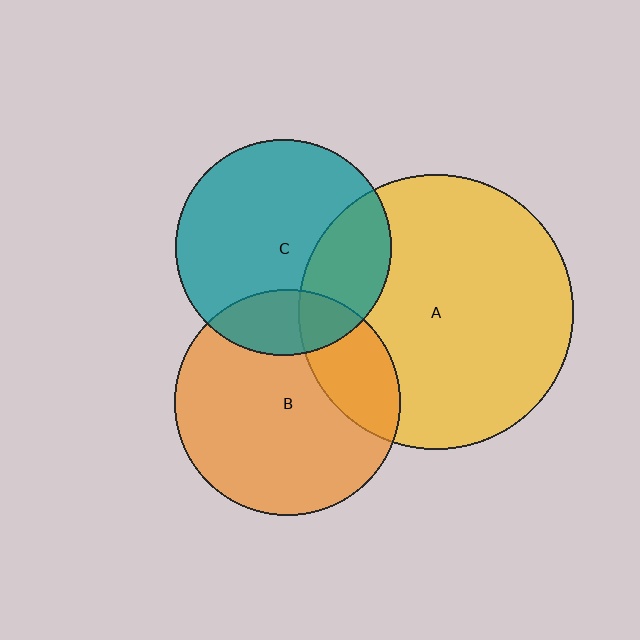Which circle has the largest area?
Circle A (yellow).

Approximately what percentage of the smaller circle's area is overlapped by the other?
Approximately 25%.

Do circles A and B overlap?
Yes.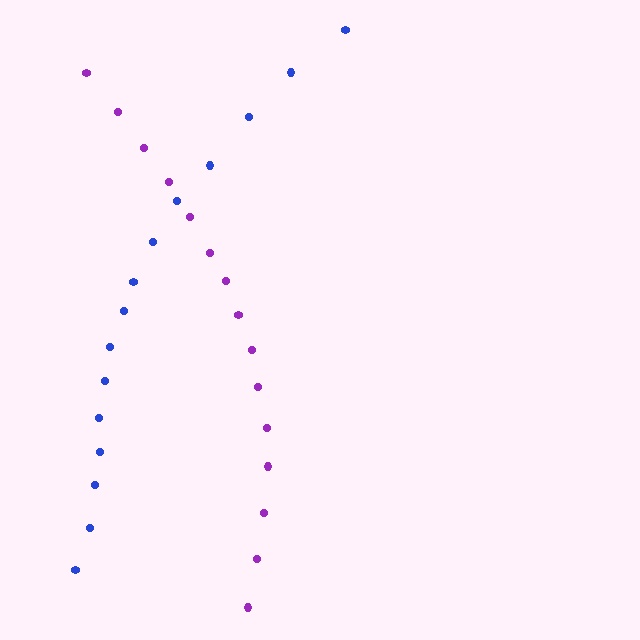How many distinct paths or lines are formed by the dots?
There are 2 distinct paths.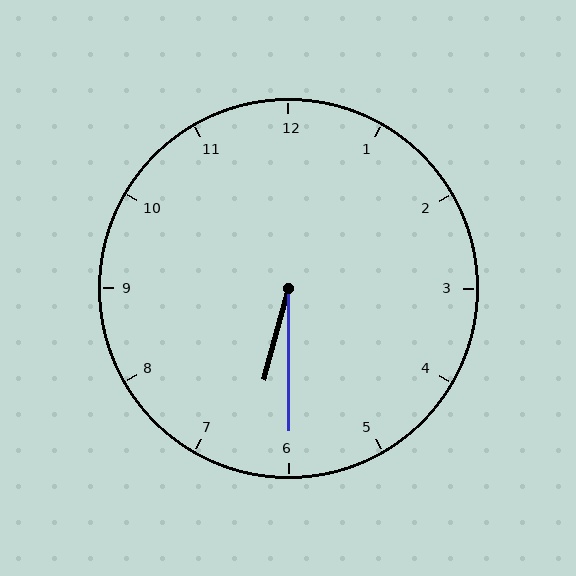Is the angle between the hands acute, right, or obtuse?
It is acute.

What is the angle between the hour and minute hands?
Approximately 15 degrees.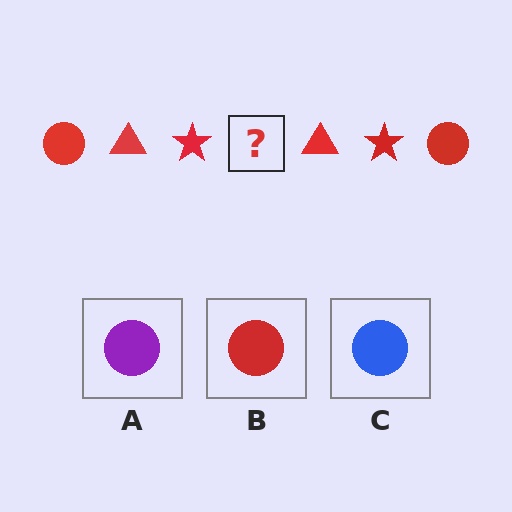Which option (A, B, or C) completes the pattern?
B.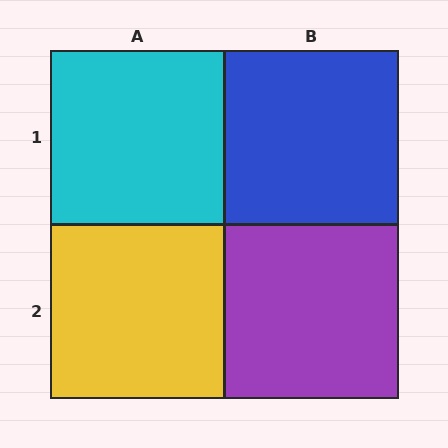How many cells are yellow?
1 cell is yellow.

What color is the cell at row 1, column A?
Cyan.